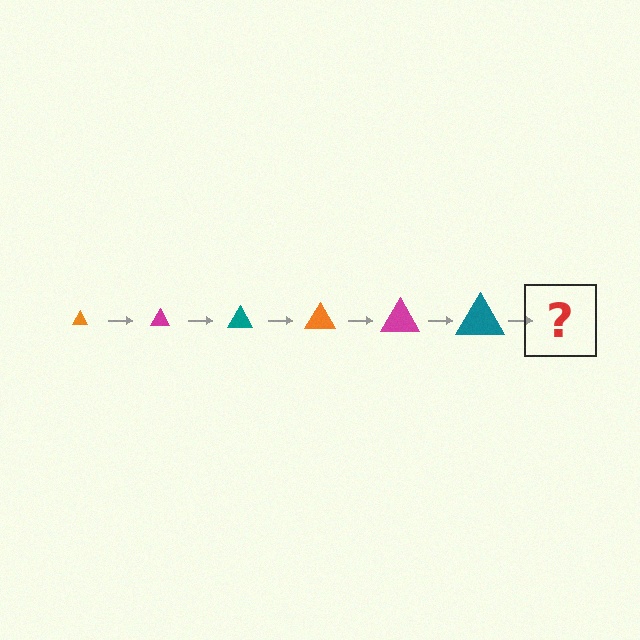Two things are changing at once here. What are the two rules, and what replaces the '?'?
The two rules are that the triangle grows larger each step and the color cycles through orange, magenta, and teal. The '?' should be an orange triangle, larger than the previous one.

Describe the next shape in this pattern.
It should be an orange triangle, larger than the previous one.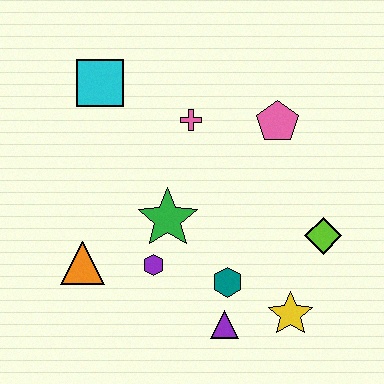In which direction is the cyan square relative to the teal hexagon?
The cyan square is above the teal hexagon.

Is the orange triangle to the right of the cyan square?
No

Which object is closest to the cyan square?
The pink cross is closest to the cyan square.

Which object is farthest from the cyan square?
The yellow star is farthest from the cyan square.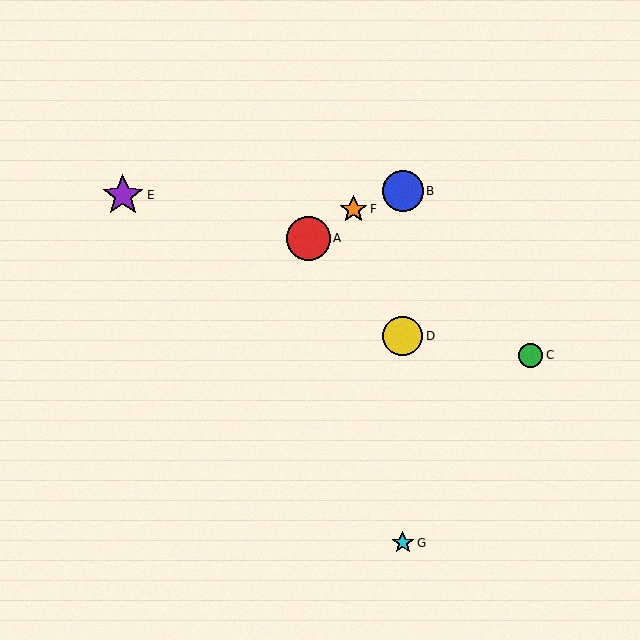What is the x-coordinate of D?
Object D is at x≈403.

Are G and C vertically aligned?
No, G is at x≈403 and C is at x≈530.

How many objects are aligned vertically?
3 objects (B, D, G) are aligned vertically.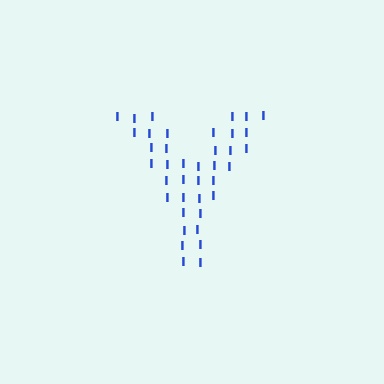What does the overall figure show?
The overall figure shows the letter Y.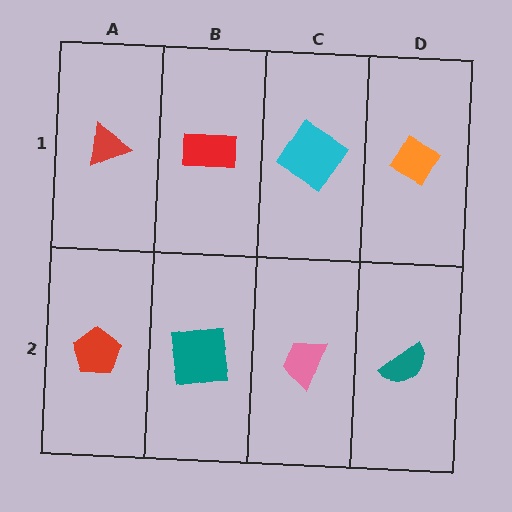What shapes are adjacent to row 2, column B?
A red rectangle (row 1, column B), a red pentagon (row 2, column A), a pink trapezoid (row 2, column C).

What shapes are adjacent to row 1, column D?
A teal semicircle (row 2, column D), a cyan diamond (row 1, column C).